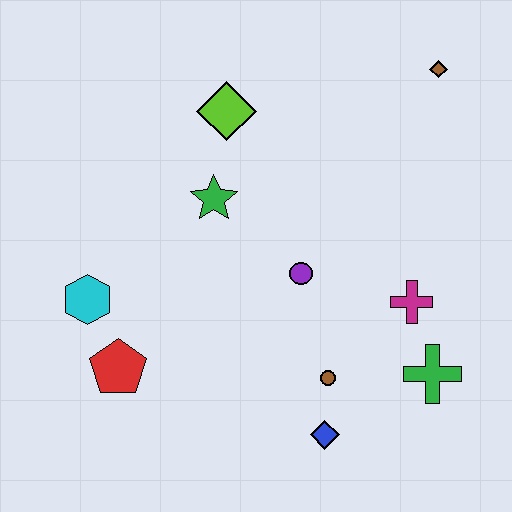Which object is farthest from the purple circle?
The brown diamond is farthest from the purple circle.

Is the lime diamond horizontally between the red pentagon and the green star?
No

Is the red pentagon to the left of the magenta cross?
Yes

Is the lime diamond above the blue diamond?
Yes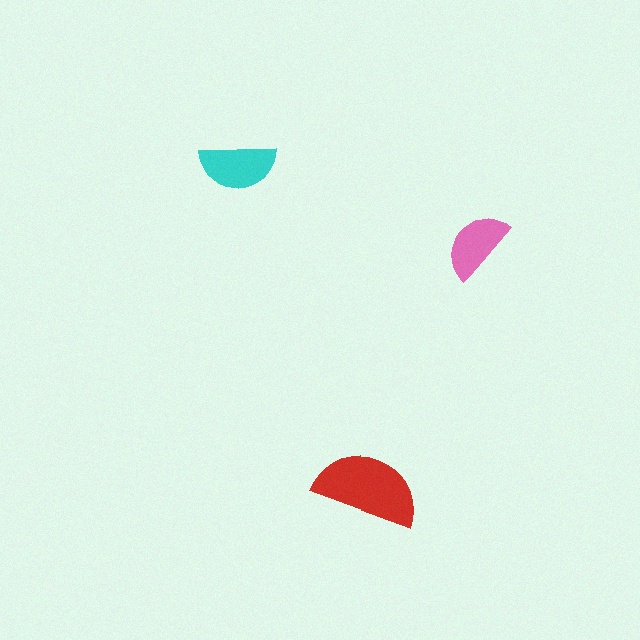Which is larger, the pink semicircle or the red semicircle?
The red one.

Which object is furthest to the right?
The pink semicircle is rightmost.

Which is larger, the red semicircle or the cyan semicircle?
The red one.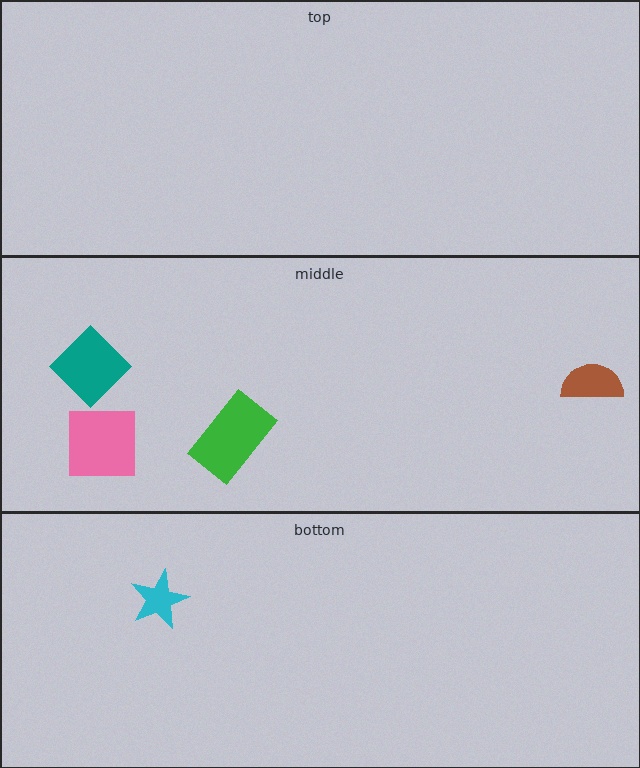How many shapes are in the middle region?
4.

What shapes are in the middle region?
The pink square, the brown semicircle, the teal diamond, the green rectangle.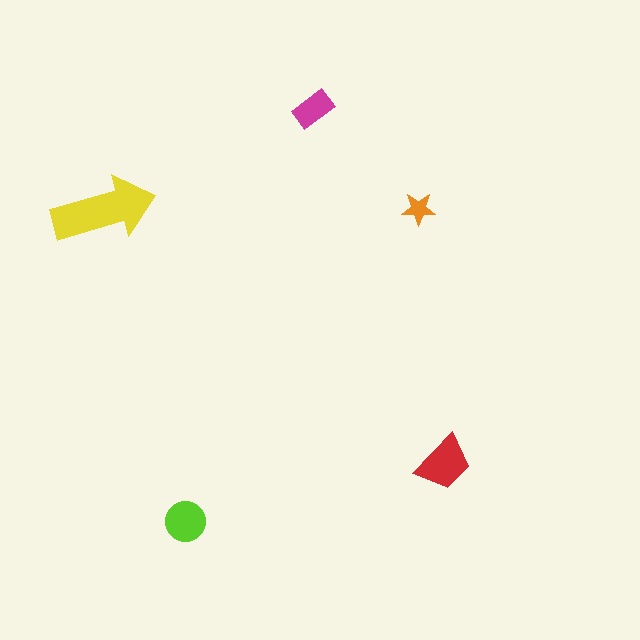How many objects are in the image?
There are 5 objects in the image.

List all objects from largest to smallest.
The yellow arrow, the red trapezoid, the lime circle, the magenta rectangle, the orange star.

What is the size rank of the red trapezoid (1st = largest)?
2nd.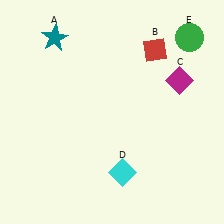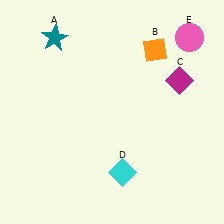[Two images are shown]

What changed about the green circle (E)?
In Image 1, E is green. In Image 2, it changed to pink.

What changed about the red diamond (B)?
In Image 1, B is red. In Image 2, it changed to orange.